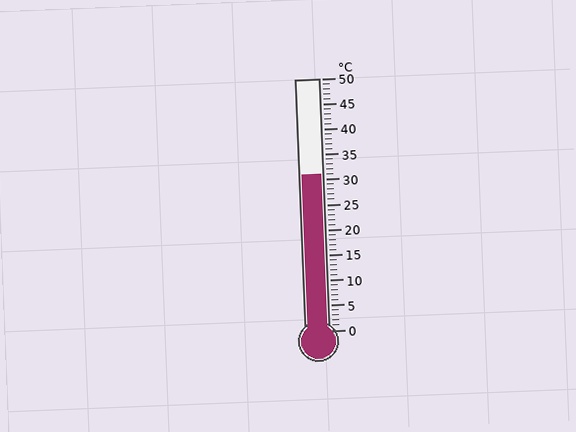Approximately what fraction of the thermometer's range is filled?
The thermometer is filled to approximately 60% of its range.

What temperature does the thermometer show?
The thermometer shows approximately 31°C.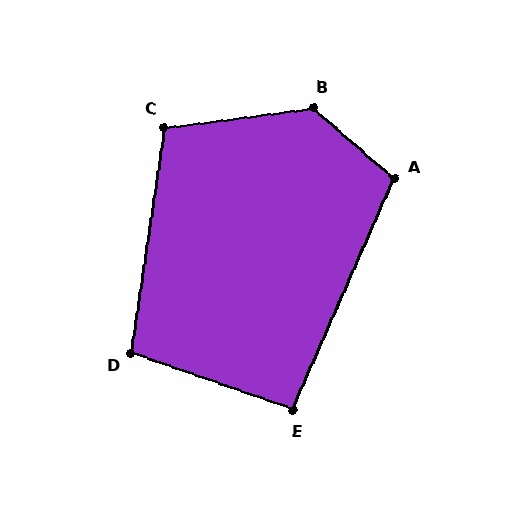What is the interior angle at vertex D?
Approximately 101 degrees (obtuse).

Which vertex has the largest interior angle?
B, at approximately 132 degrees.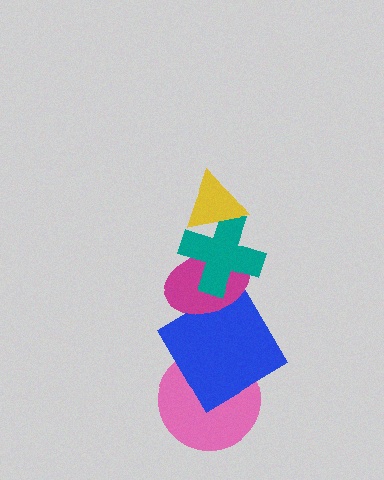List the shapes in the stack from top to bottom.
From top to bottom: the yellow triangle, the teal cross, the magenta ellipse, the blue diamond, the pink circle.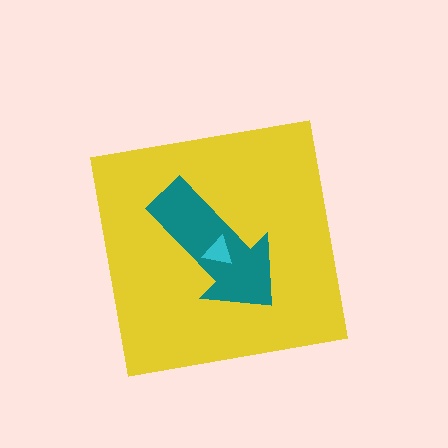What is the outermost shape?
The yellow square.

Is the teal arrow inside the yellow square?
Yes.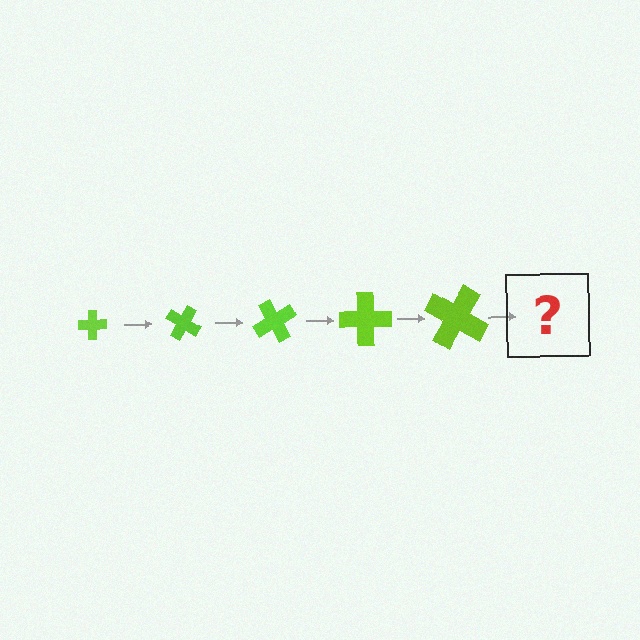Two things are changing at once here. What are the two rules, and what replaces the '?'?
The two rules are that the cross grows larger each step and it rotates 30 degrees each step. The '?' should be a cross, larger than the previous one and rotated 150 degrees from the start.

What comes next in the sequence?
The next element should be a cross, larger than the previous one and rotated 150 degrees from the start.